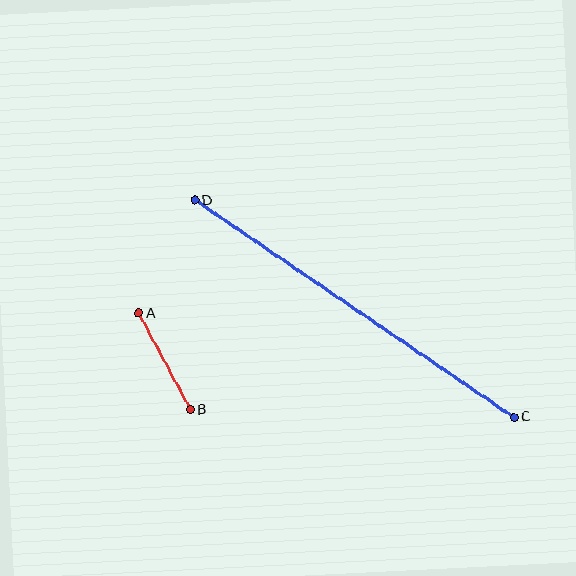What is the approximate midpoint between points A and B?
The midpoint is at approximately (164, 362) pixels.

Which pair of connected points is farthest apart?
Points C and D are farthest apart.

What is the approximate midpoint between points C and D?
The midpoint is at approximately (354, 309) pixels.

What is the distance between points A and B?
The distance is approximately 110 pixels.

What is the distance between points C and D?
The distance is approximately 386 pixels.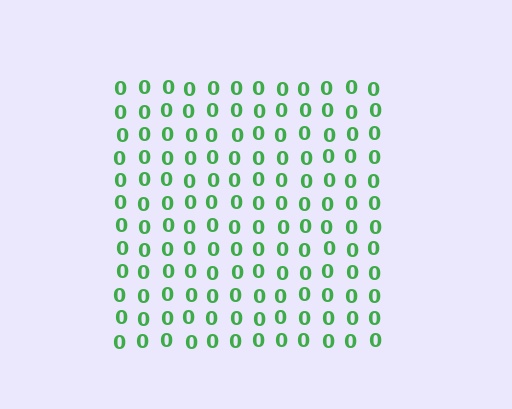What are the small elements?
The small elements are digit 0's.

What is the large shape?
The large shape is a square.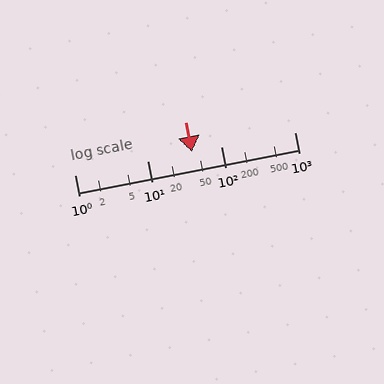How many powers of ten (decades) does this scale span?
The scale spans 3 decades, from 1 to 1000.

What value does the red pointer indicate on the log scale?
The pointer indicates approximately 40.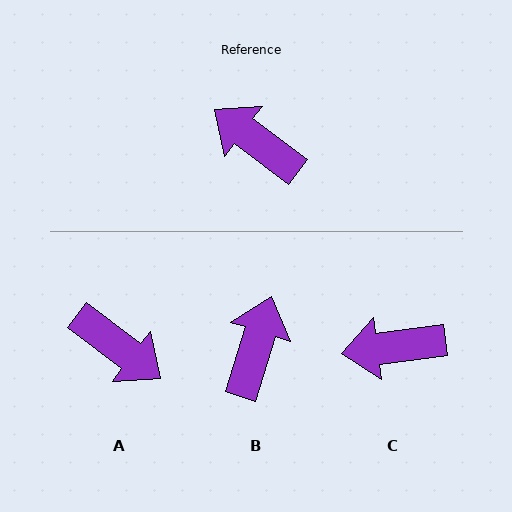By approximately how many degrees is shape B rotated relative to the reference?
Approximately 71 degrees clockwise.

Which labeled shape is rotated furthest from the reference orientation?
A, about 179 degrees away.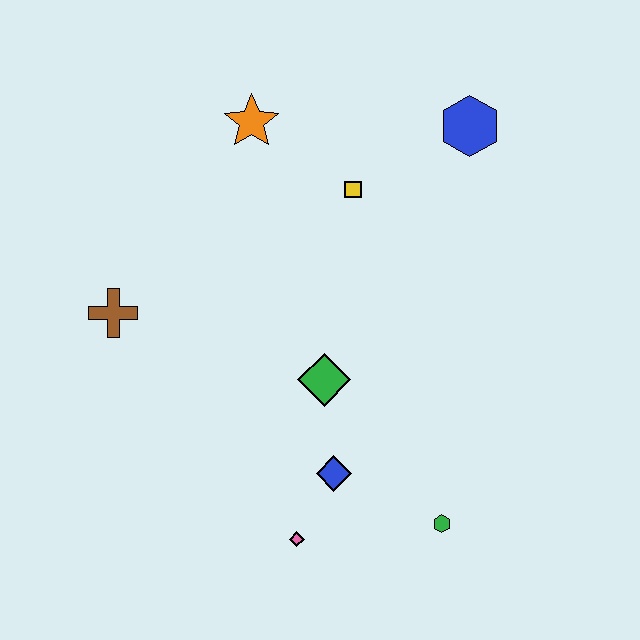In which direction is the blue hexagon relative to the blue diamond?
The blue hexagon is above the blue diamond.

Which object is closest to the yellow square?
The orange star is closest to the yellow square.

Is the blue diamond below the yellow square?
Yes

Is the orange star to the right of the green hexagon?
No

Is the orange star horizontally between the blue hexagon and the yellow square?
No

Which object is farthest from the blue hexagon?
The pink diamond is farthest from the blue hexagon.